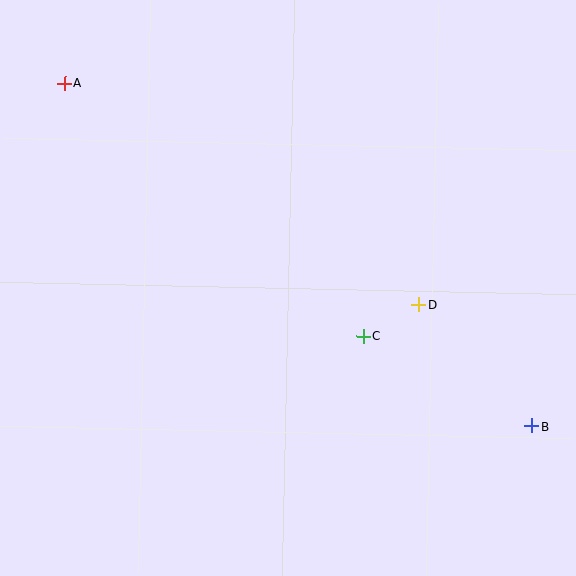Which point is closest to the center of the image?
Point C at (363, 336) is closest to the center.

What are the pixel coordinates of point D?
Point D is at (418, 305).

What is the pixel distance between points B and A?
The distance between B and A is 579 pixels.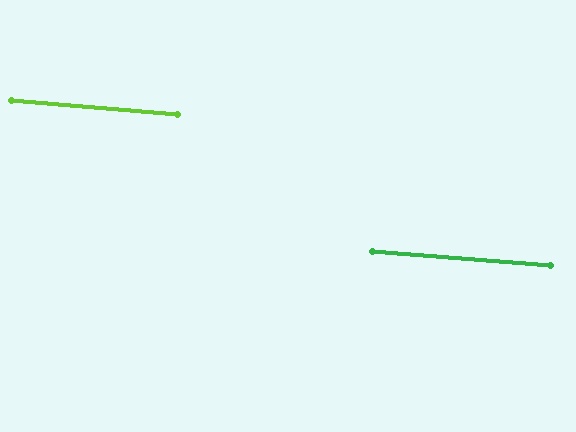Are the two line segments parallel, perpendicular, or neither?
Parallel — their directions differ by only 0.4°.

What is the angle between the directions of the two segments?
Approximately 0 degrees.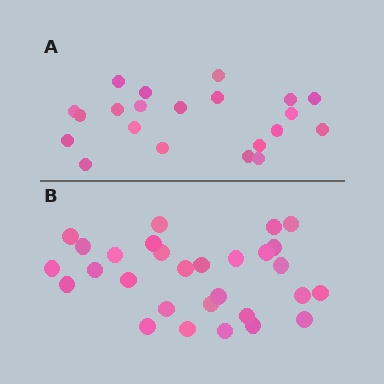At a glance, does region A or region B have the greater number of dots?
Region B (the bottom region) has more dots.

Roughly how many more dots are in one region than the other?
Region B has roughly 8 or so more dots than region A.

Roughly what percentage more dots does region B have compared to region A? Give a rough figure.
About 40% more.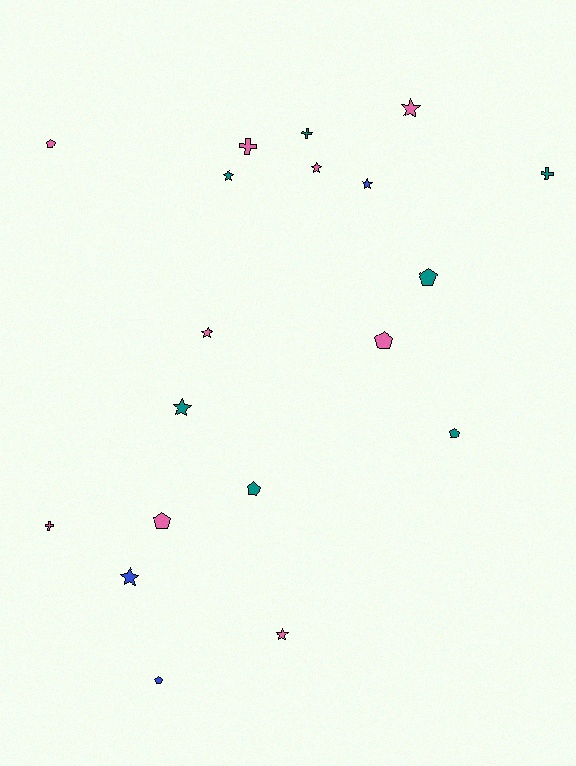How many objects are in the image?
There are 19 objects.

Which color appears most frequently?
Pink, with 9 objects.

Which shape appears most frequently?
Star, with 8 objects.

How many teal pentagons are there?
There are 3 teal pentagons.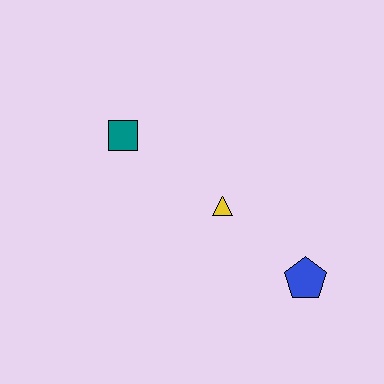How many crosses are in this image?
There are no crosses.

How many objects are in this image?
There are 3 objects.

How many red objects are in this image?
There are no red objects.